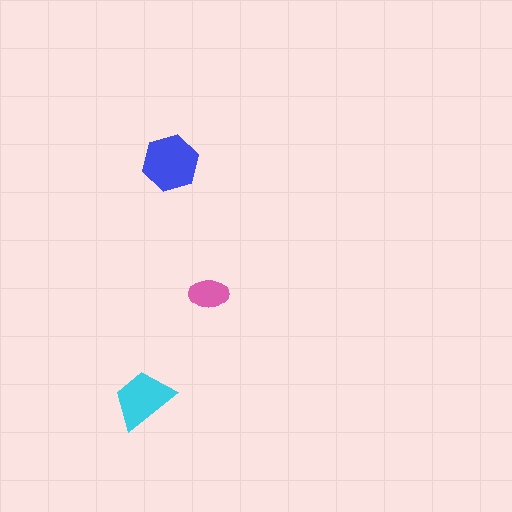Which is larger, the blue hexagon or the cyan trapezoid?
The blue hexagon.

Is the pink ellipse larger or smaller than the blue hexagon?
Smaller.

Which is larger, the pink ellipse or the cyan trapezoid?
The cyan trapezoid.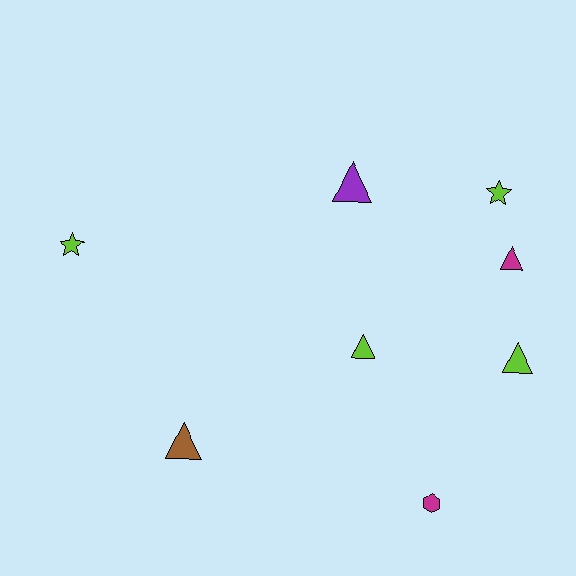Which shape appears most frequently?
Triangle, with 5 objects.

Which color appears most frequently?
Lime, with 4 objects.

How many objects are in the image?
There are 8 objects.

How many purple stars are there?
There are no purple stars.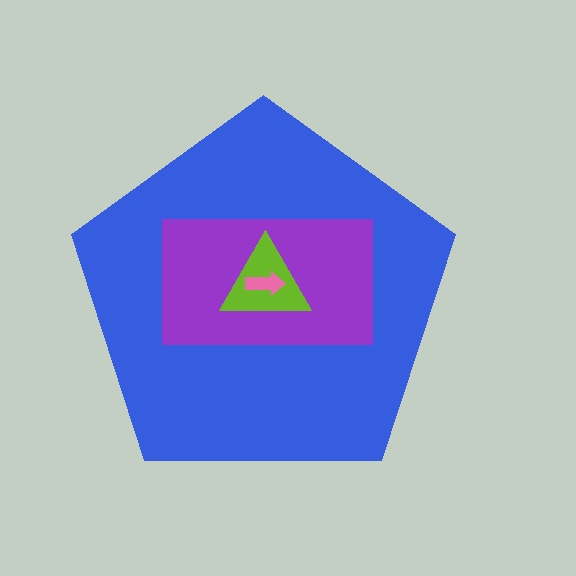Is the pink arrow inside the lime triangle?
Yes.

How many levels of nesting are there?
4.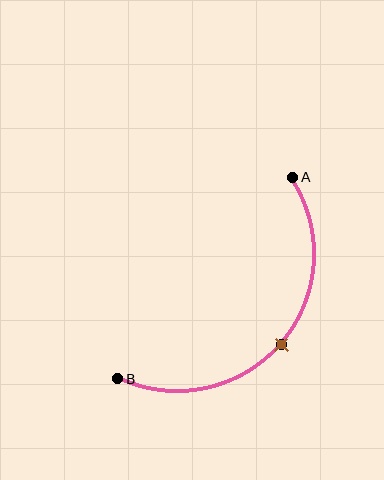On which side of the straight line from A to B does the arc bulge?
The arc bulges below and to the right of the straight line connecting A and B.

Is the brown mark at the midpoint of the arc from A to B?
Yes. The brown mark lies on the arc at equal arc-length from both A and B — it is the arc midpoint.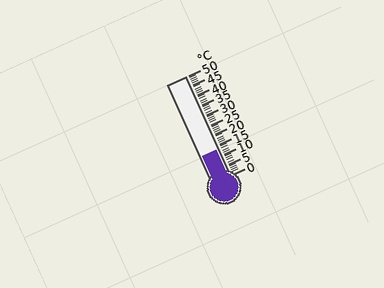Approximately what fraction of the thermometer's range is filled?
The thermometer is filled to approximately 25% of its range.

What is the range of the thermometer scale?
The thermometer scale ranges from 0°C to 50°C.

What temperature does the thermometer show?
The thermometer shows approximately 13°C.